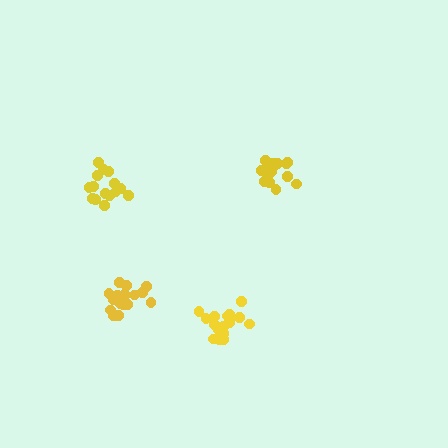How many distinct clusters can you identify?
There are 4 distinct clusters.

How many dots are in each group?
Group 1: 15 dots, Group 2: 18 dots, Group 3: 20 dots, Group 4: 15 dots (68 total).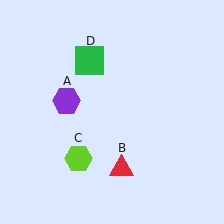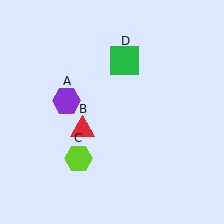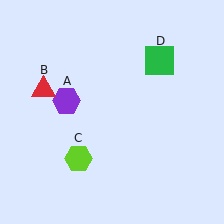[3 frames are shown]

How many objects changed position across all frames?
2 objects changed position: red triangle (object B), green square (object D).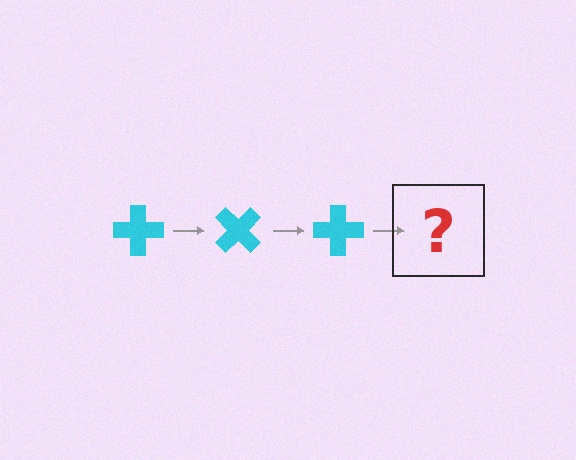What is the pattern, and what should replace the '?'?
The pattern is that the cross rotates 45 degrees each step. The '?' should be a cyan cross rotated 135 degrees.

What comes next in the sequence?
The next element should be a cyan cross rotated 135 degrees.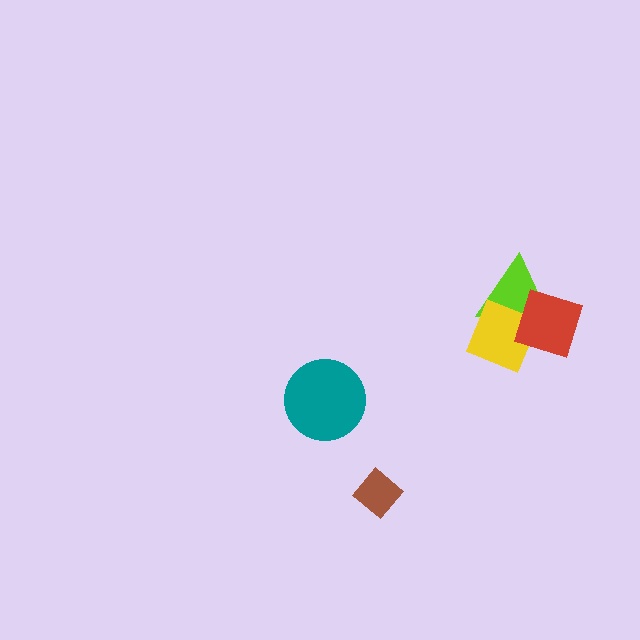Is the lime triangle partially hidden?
Yes, it is partially covered by another shape.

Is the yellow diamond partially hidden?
Yes, it is partially covered by another shape.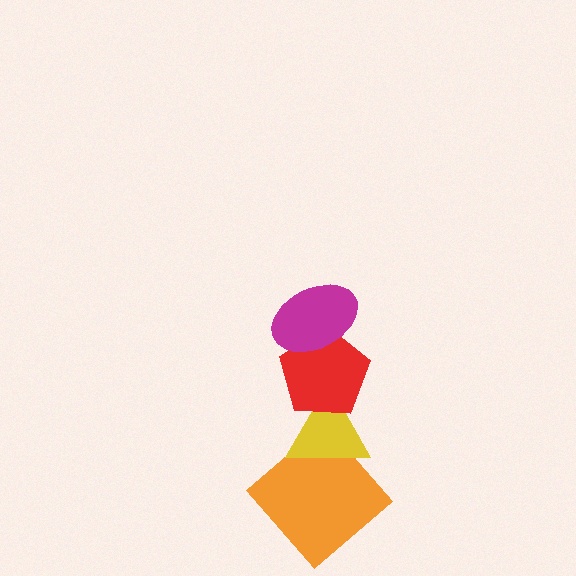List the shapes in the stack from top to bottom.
From top to bottom: the magenta ellipse, the red pentagon, the yellow triangle, the orange diamond.